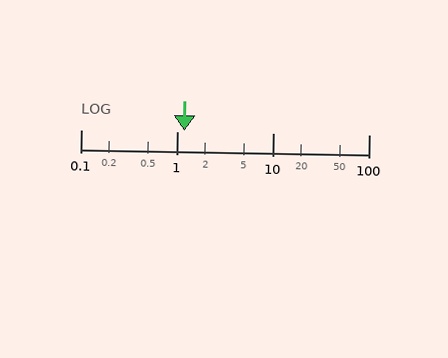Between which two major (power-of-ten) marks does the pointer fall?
The pointer is between 1 and 10.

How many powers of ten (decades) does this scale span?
The scale spans 3 decades, from 0.1 to 100.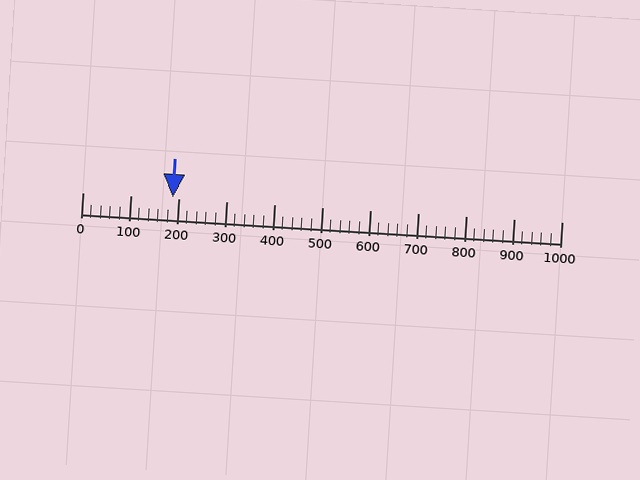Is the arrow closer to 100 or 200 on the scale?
The arrow is closer to 200.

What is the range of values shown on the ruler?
The ruler shows values from 0 to 1000.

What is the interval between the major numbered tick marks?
The major tick marks are spaced 100 units apart.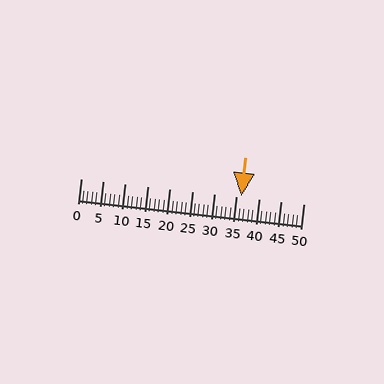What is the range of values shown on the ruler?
The ruler shows values from 0 to 50.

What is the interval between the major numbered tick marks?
The major tick marks are spaced 5 units apart.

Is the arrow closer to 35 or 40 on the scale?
The arrow is closer to 35.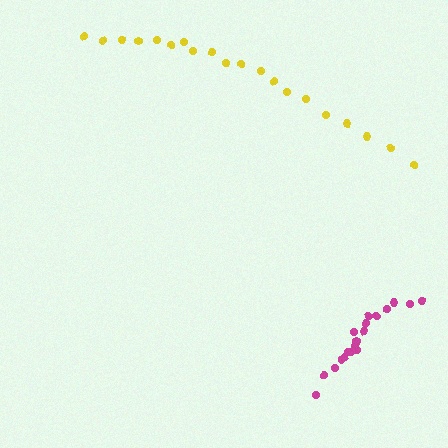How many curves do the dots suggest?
There are 2 distinct paths.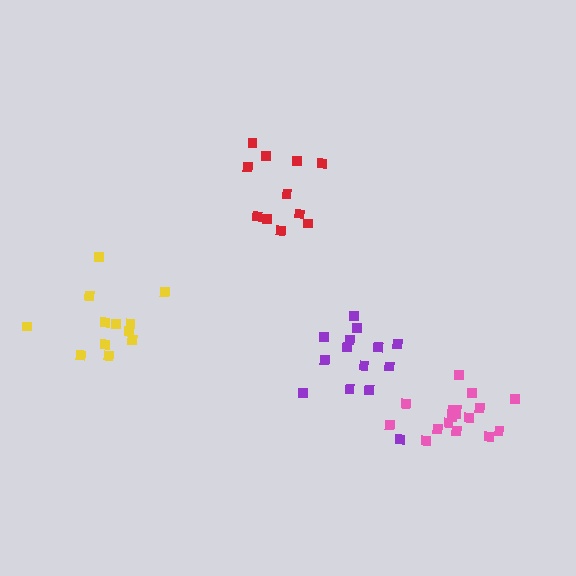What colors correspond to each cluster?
The clusters are colored: purple, yellow, red, pink.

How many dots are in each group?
Group 1: 14 dots, Group 2: 12 dots, Group 3: 11 dots, Group 4: 17 dots (54 total).